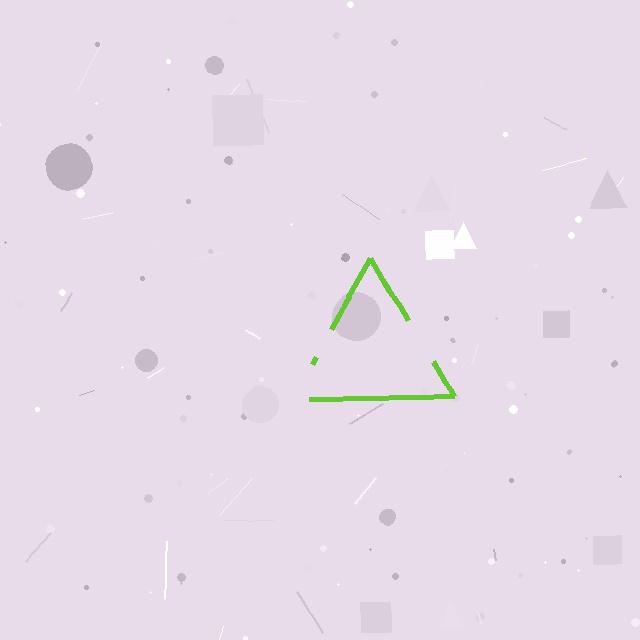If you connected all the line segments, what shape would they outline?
They would outline a triangle.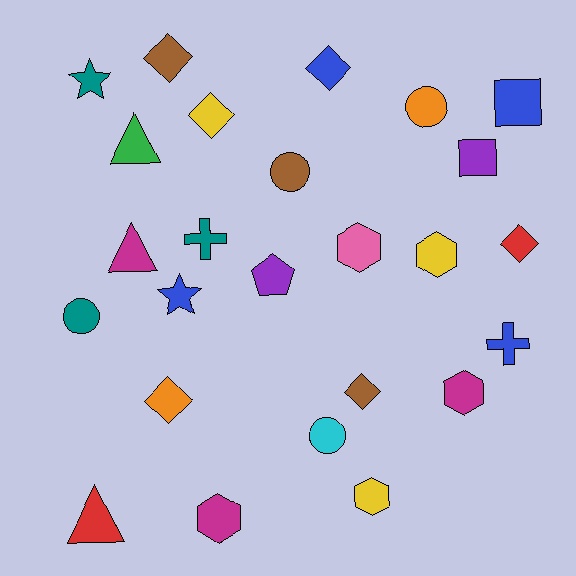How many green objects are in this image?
There is 1 green object.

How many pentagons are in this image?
There is 1 pentagon.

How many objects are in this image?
There are 25 objects.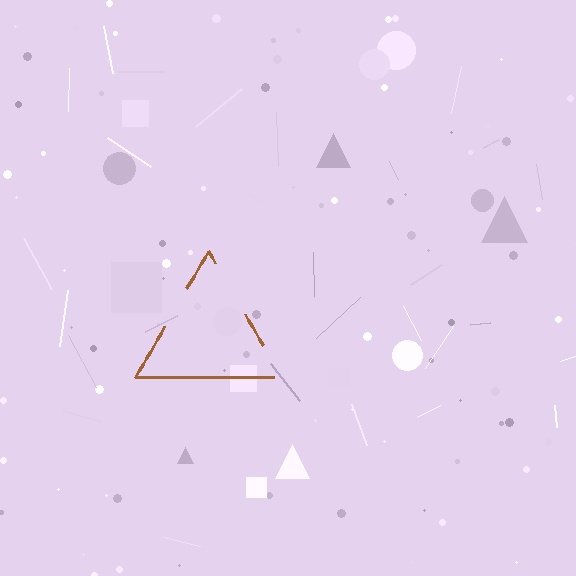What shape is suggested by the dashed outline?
The dashed outline suggests a triangle.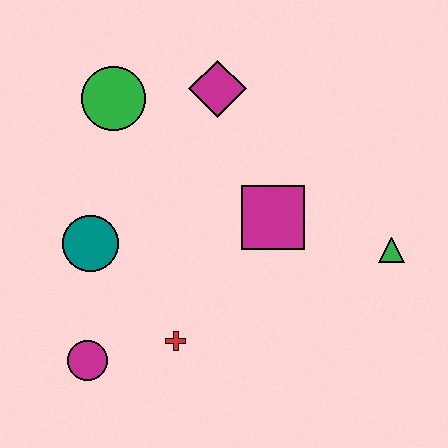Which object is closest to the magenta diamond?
The green circle is closest to the magenta diamond.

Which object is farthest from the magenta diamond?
The magenta circle is farthest from the magenta diamond.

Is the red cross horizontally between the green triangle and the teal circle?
Yes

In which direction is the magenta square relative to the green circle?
The magenta square is to the right of the green circle.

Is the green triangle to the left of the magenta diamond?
No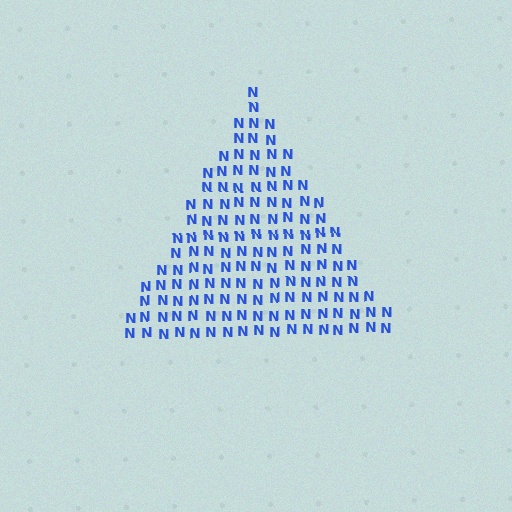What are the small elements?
The small elements are letter N's.